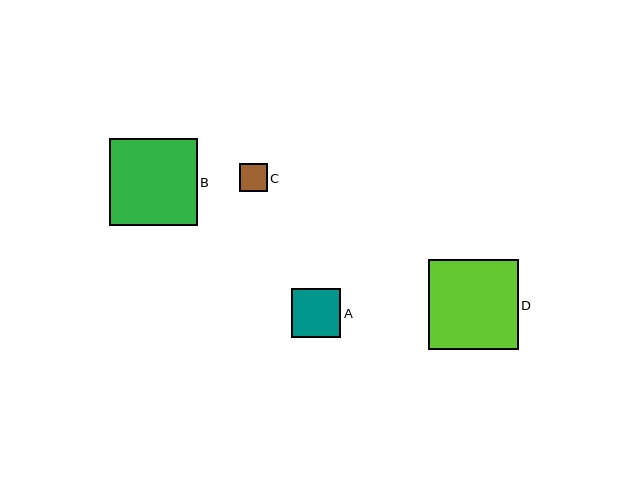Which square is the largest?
Square D is the largest with a size of approximately 90 pixels.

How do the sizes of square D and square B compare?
Square D and square B are approximately the same size.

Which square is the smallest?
Square C is the smallest with a size of approximately 28 pixels.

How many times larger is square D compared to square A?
Square D is approximately 1.8 times the size of square A.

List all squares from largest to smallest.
From largest to smallest: D, B, A, C.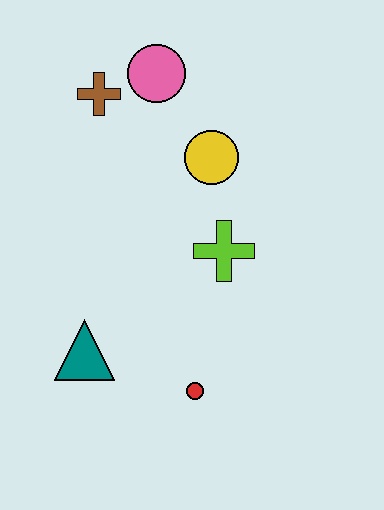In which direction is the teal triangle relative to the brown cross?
The teal triangle is below the brown cross.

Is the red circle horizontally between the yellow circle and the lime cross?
No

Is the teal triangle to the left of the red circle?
Yes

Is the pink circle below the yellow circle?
No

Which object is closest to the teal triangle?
The red circle is closest to the teal triangle.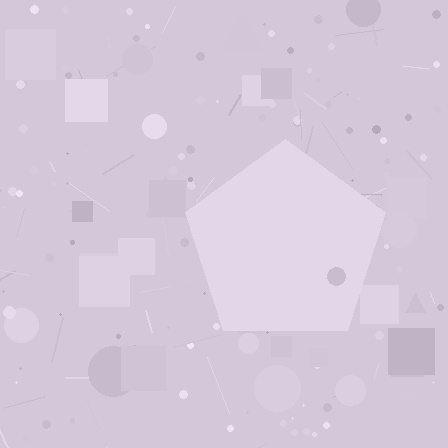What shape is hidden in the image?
A pentagon is hidden in the image.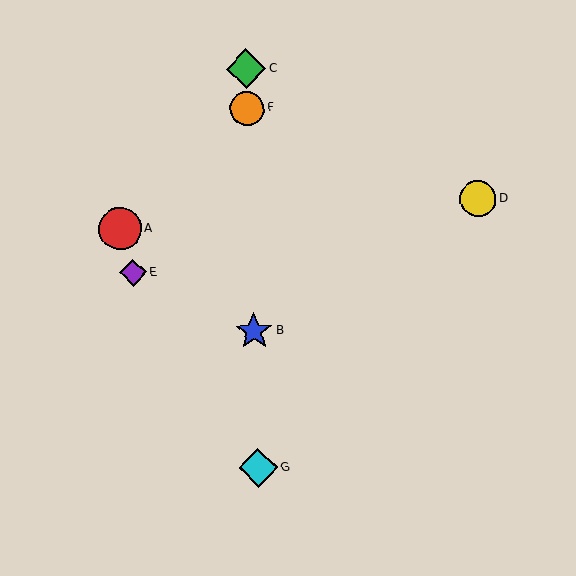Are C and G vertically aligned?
Yes, both are at x≈246.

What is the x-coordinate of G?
Object G is at x≈258.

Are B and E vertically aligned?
No, B is at x≈254 and E is at x≈133.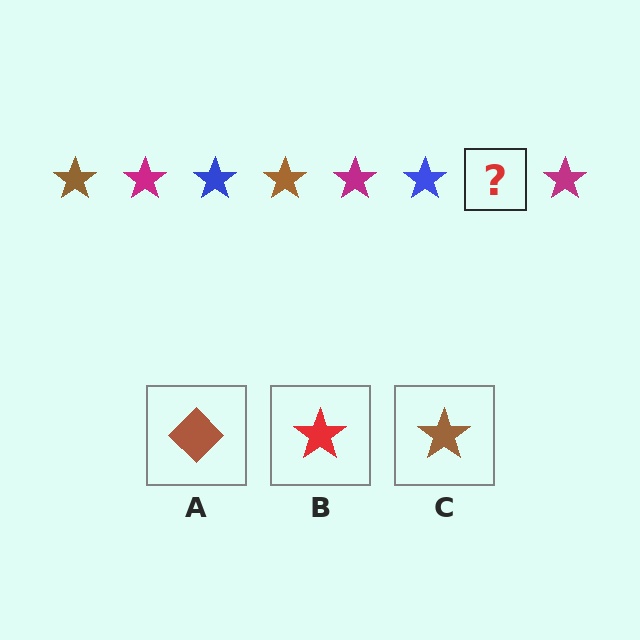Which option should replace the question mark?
Option C.